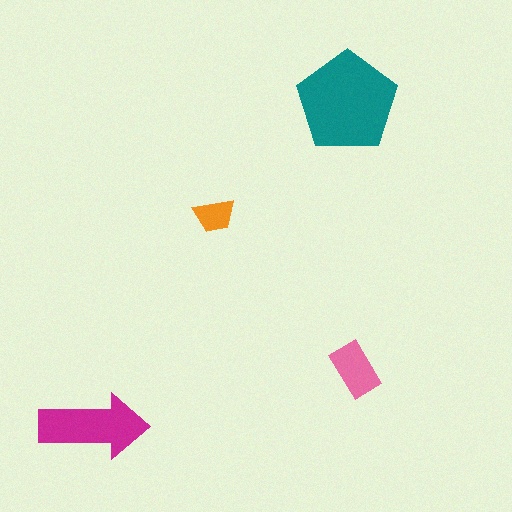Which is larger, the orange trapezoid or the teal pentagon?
The teal pentagon.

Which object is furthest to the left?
The magenta arrow is leftmost.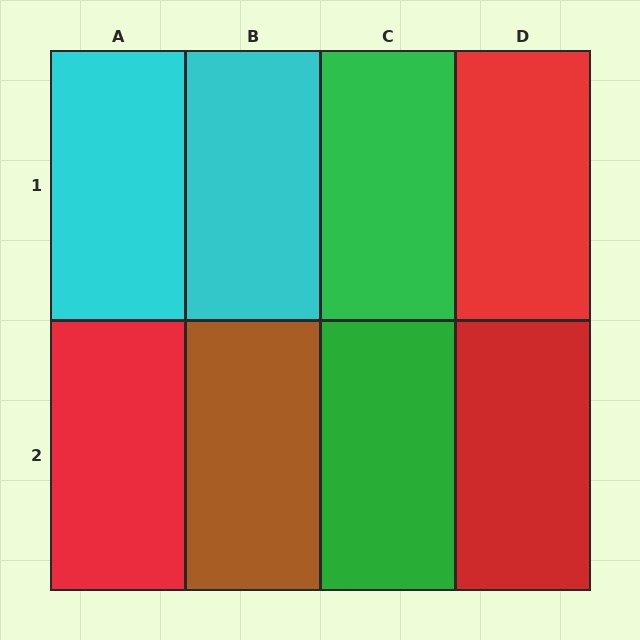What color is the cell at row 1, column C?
Green.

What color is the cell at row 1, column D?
Red.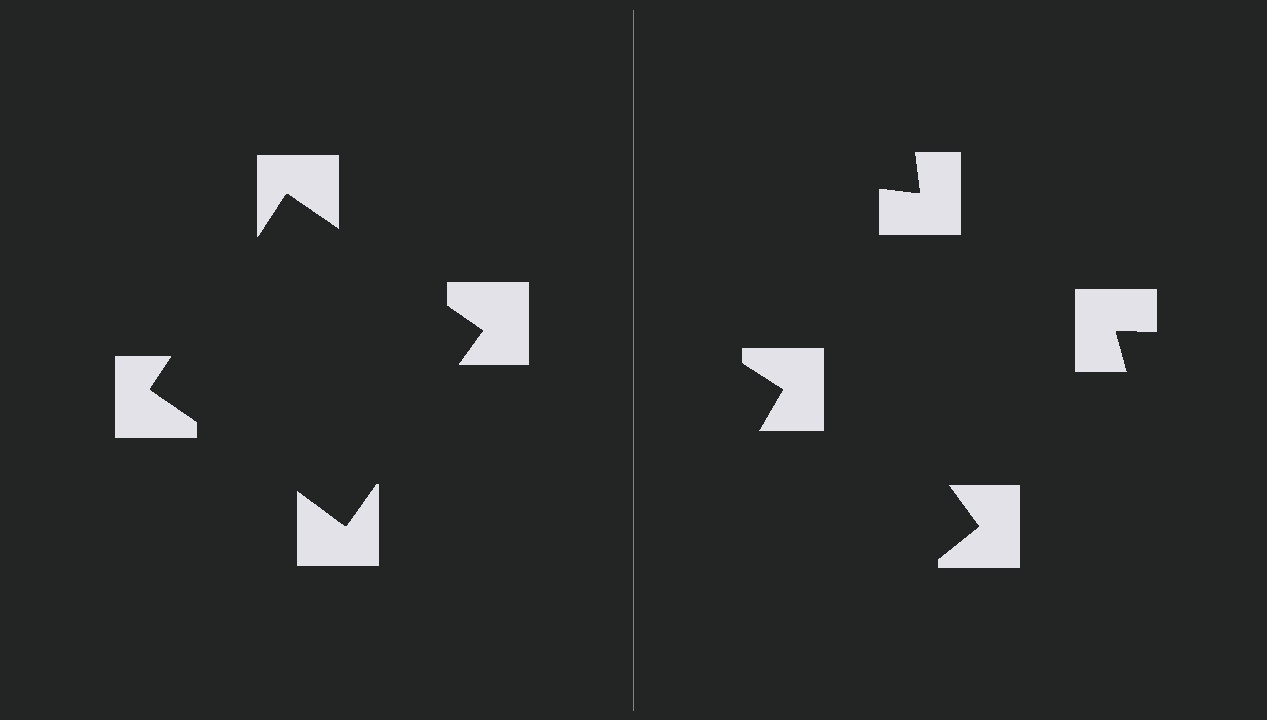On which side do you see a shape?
An illusory square appears on the left side. On the right side the wedge cuts are rotated, so no coherent shape forms.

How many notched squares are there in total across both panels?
8 — 4 on each side.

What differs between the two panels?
The notched squares are positioned identically on both sides; only the wedge orientations differ. On the left they align to a square; on the right they are misaligned.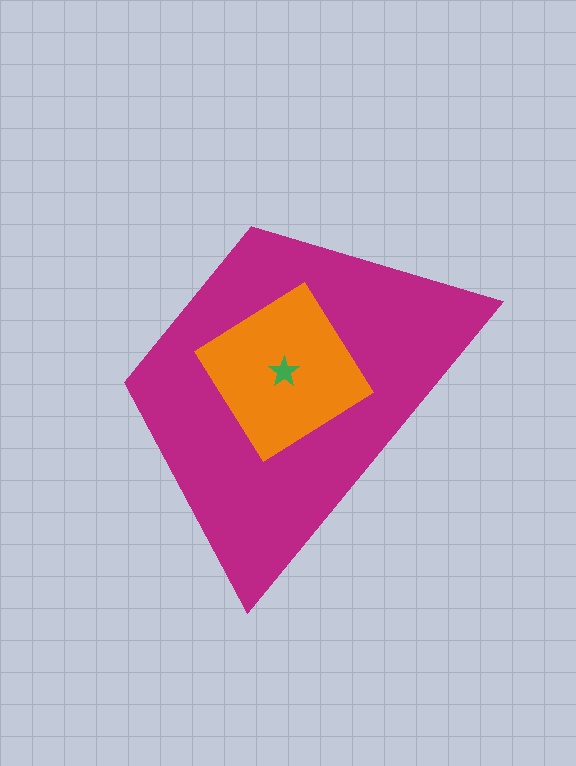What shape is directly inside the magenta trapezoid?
The orange diamond.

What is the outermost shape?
The magenta trapezoid.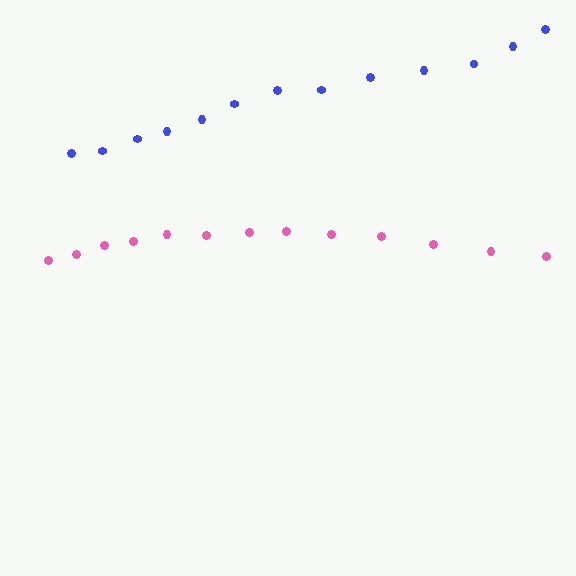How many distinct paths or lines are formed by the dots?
There are 2 distinct paths.